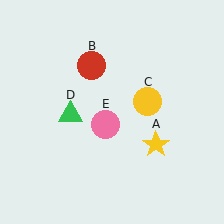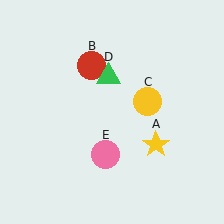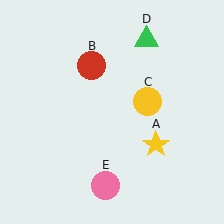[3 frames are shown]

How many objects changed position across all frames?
2 objects changed position: green triangle (object D), pink circle (object E).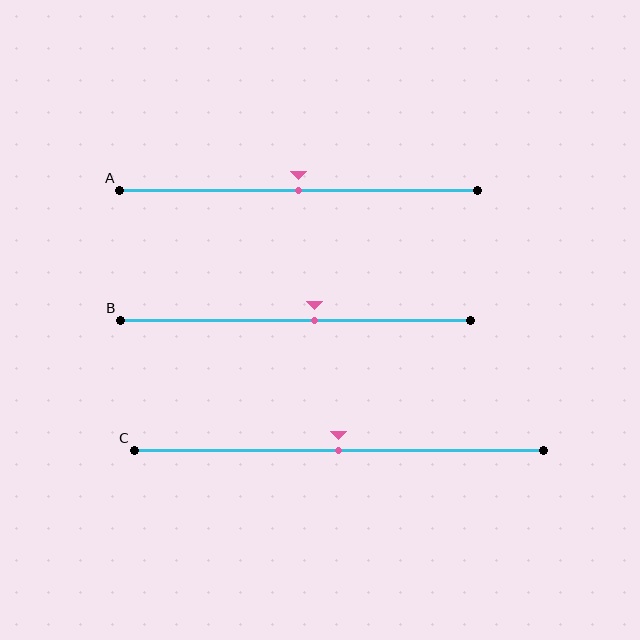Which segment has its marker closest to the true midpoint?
Segment A has its marker closest to the true midpoint.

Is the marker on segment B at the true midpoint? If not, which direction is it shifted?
No, the marker on segment B is shifted to the right by about 5% of the segment length.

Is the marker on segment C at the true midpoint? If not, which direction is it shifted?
Yes, the marker on segment C is at the true midpoint.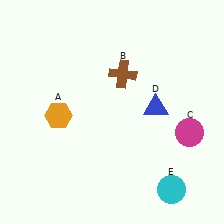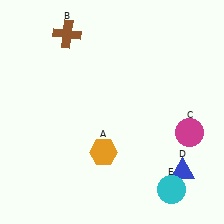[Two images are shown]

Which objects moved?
The objects that moved are: the orange hexagon (A), the brown cross (B), the blue triangle (D).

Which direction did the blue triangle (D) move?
The blue triangle (D) moved down.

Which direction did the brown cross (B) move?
The brown cross (B) moved left.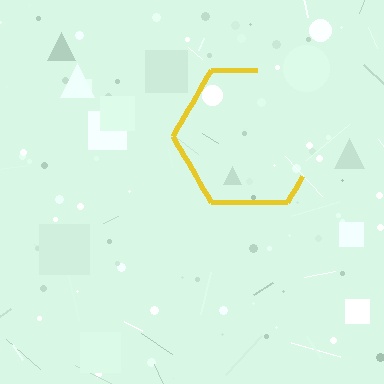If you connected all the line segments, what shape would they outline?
They would outline a hexagon.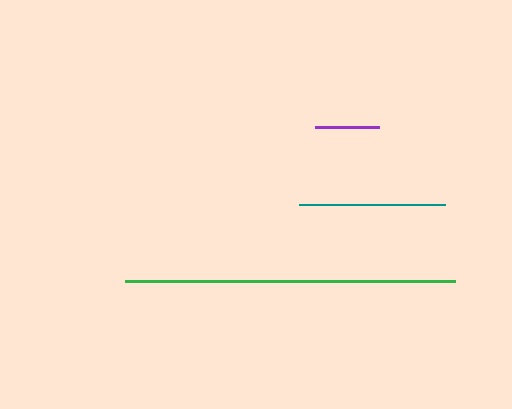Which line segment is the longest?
The green line is the longest at approximately 330 pixels.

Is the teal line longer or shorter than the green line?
The green line is longer than the teal line.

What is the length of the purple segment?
The purple segment is approximately 64 pixels long.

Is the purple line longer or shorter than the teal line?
The teal line is longer than the purple line.